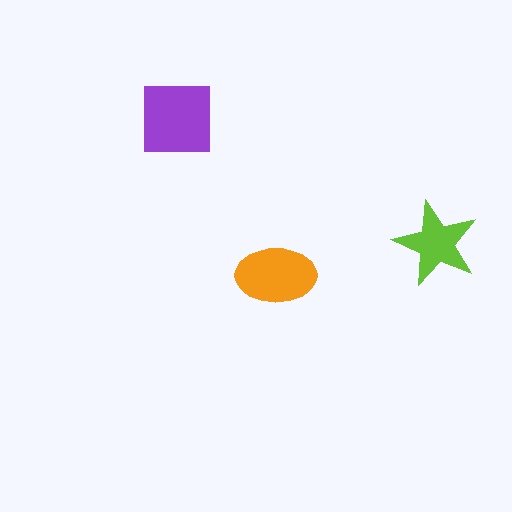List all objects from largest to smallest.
The purple square, the orange ellipse, the lime star.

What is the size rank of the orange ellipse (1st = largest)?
2nd.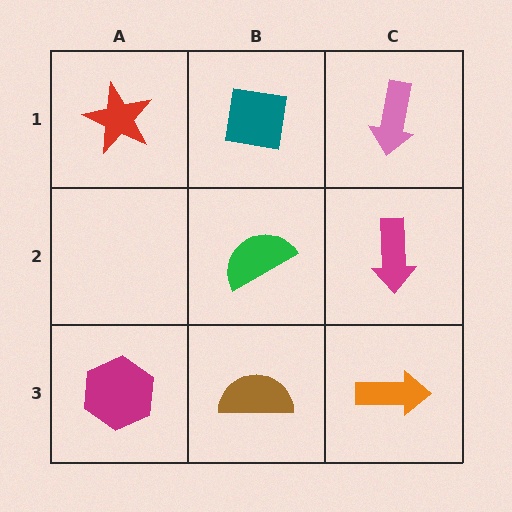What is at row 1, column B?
A teal square.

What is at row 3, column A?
A magenta hexagon.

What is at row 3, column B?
A brown semicircle.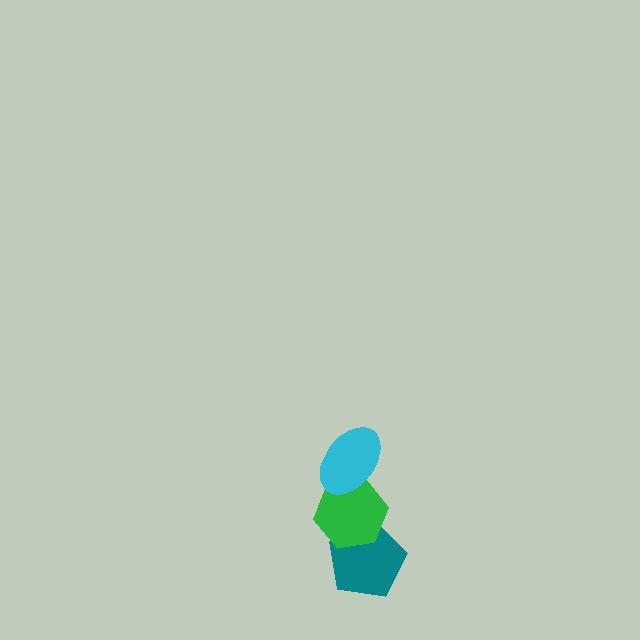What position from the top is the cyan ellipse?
The cyan ellipse is 1st from the top.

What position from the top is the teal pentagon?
The teal pentagon is 3rd from the top.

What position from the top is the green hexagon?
The green hexagon is 2nd from the top.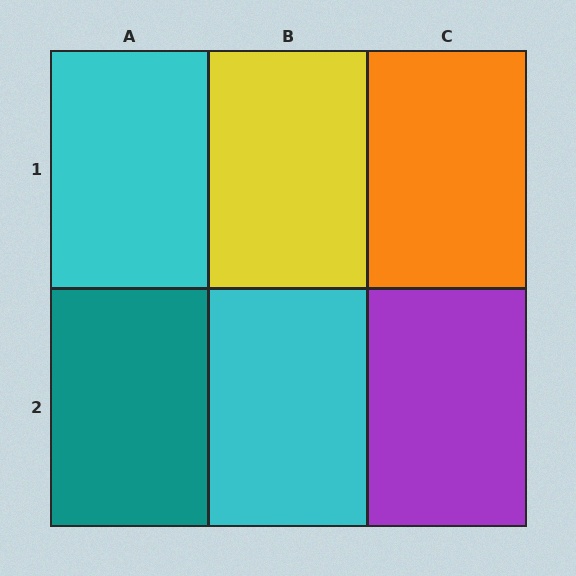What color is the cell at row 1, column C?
Orange.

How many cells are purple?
1 cell is purple.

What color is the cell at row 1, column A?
Cyan.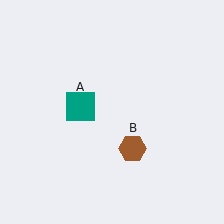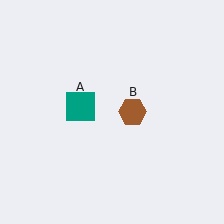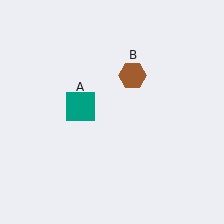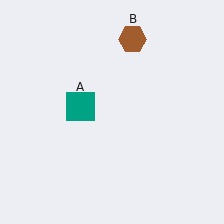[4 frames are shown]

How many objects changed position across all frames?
1 object changed position: brown hexagon (object B).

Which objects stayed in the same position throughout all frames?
Teal square (object A) remained stationary.